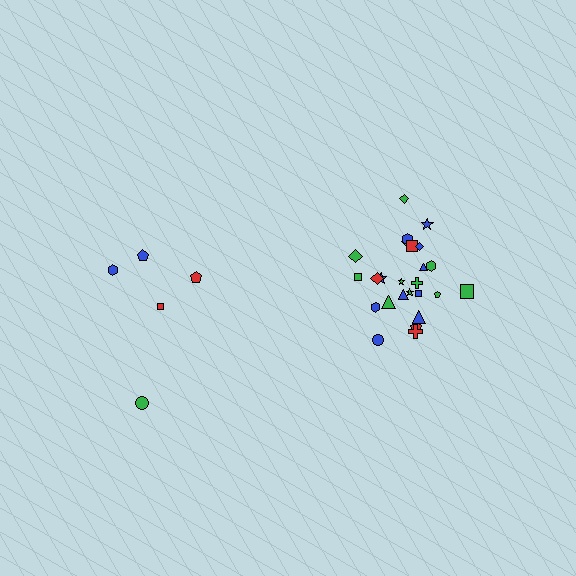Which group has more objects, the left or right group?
The right group.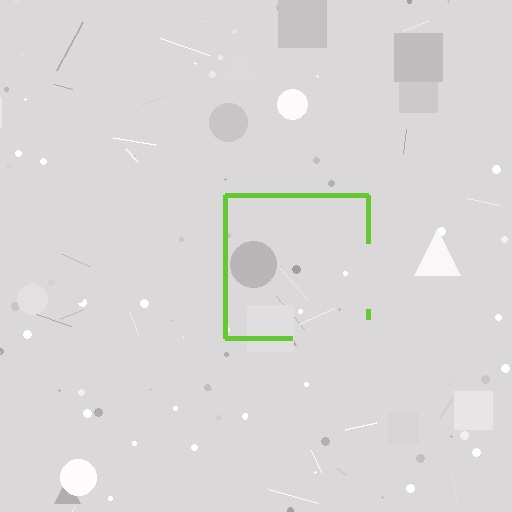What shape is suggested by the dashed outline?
The dashed outline suggests a square.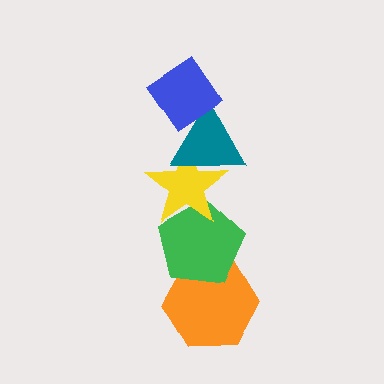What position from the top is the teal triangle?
The teal triangle is 2nd from the top.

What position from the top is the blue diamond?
The blue diamond is 1st from the top.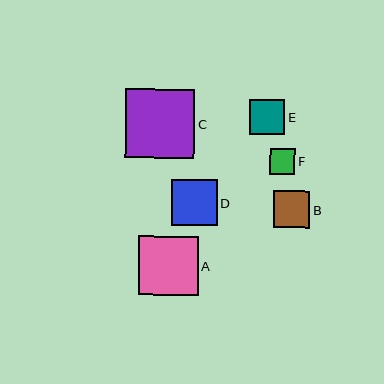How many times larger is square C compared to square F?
Square C is approximately 2.7 times the size of square F.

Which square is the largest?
Square C is the largest with a size of approximately 69 pixels.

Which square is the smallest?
Square F is the smallest with a size of approximately 26 pixels.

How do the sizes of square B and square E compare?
Square B and square E are approximately the same size.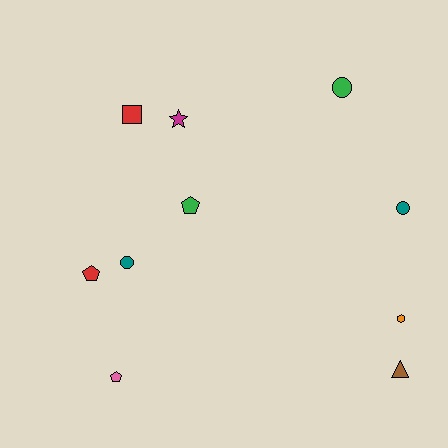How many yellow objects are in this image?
There are no yellow objects.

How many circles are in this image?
There are 3 circles.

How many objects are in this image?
There are 10 objects.